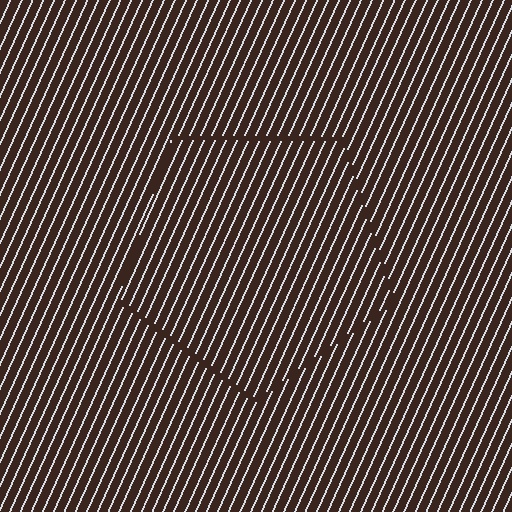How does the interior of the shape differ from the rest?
The interior of the shape contains the same grating, shifted by half a period — the contour is defined by the phase discontinuity where line-ends from the inner and outer gratings abut.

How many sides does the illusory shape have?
5 sides — the line-ends trace a pentagon.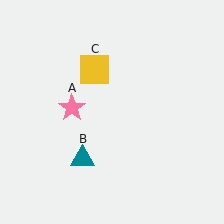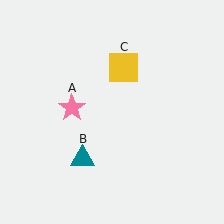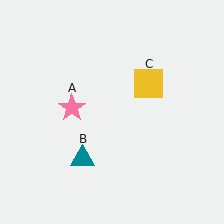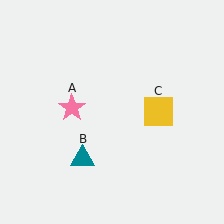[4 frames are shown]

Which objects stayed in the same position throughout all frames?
Pink star (object A) and teal triangle (object B) remained stationary.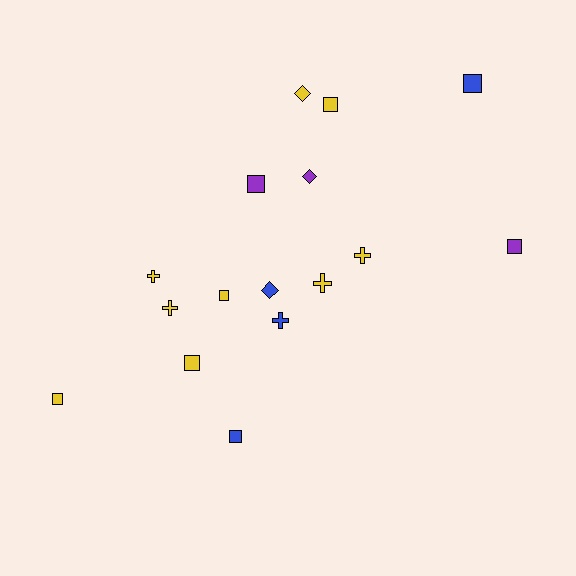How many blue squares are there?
There are 2 blue squares.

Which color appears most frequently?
Yellow, with 9 objects.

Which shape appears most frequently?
Square, with 8 objects.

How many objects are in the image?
There are 16 objects.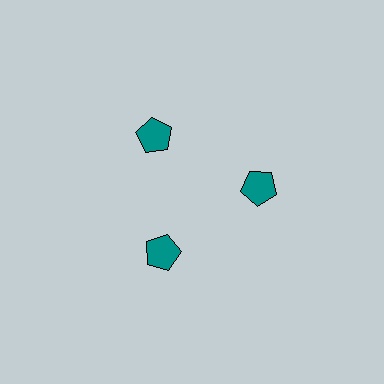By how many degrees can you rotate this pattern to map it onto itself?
The pattern maps onto itself every 120 degrees of rotation.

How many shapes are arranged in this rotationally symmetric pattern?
There are 3 shapes, arranged in 3 groups of 1.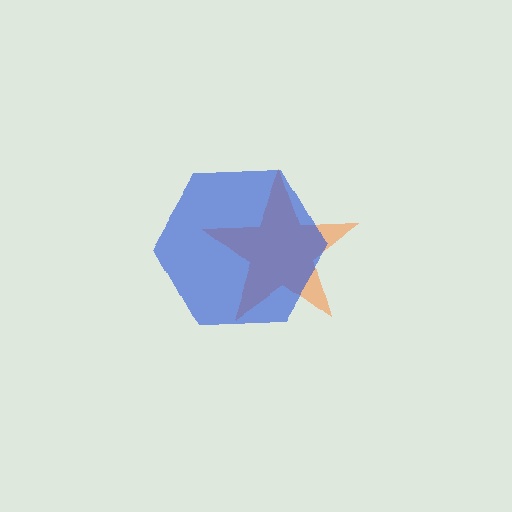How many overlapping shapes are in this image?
There are 2 overlapping shapes in the image.